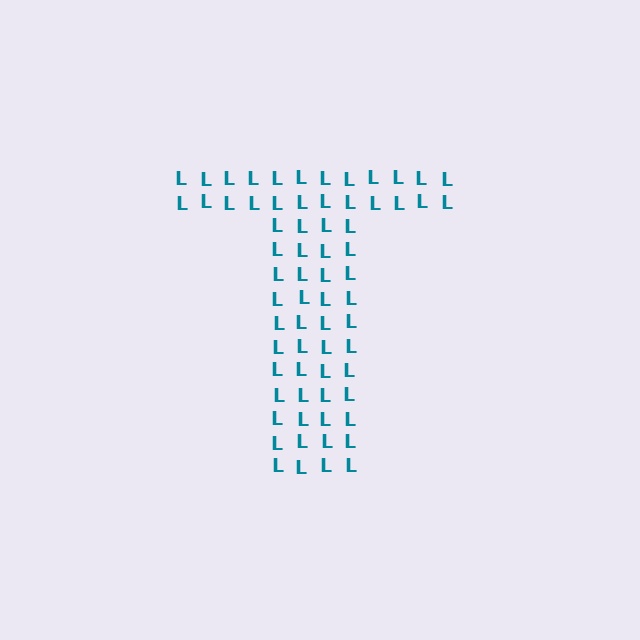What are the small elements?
The small elements are letter L's.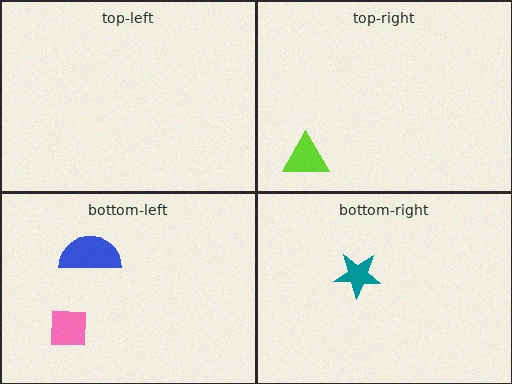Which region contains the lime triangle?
The top-right region.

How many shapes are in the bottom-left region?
2.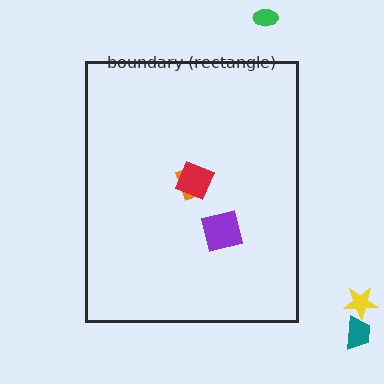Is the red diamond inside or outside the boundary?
Inside.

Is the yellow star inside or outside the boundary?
Outside.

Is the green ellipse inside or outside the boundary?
Outside.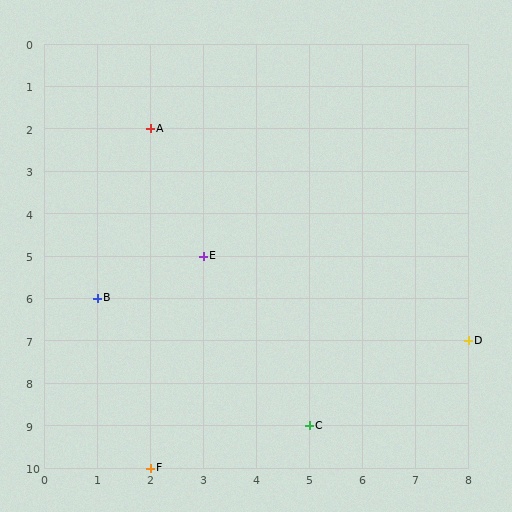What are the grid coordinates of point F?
Point F is at grid coordinates (2, 10).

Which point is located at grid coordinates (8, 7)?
Point D is at (8, 7).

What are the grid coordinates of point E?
Point E is at grid coordinates (3, 5).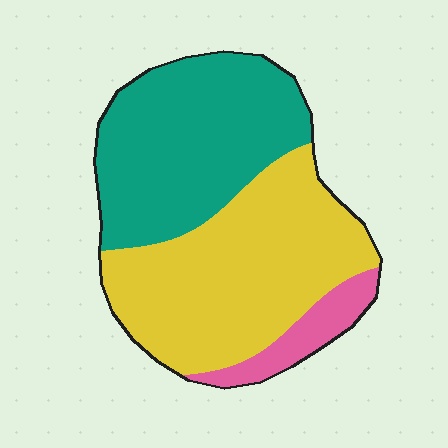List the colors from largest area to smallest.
From largest to smallest: yellow, teal, pink.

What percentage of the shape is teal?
Teal takes up about two fifths (2/5) of the shape.